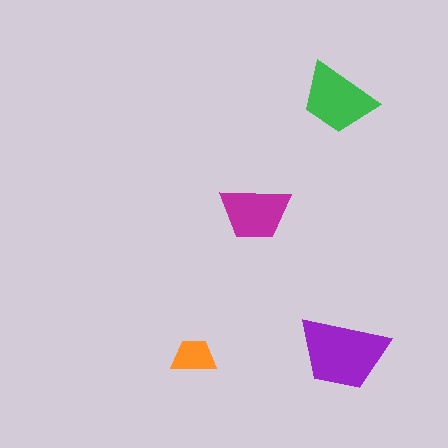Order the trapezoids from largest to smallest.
the purple one, the green one, the magenta one, the orange one.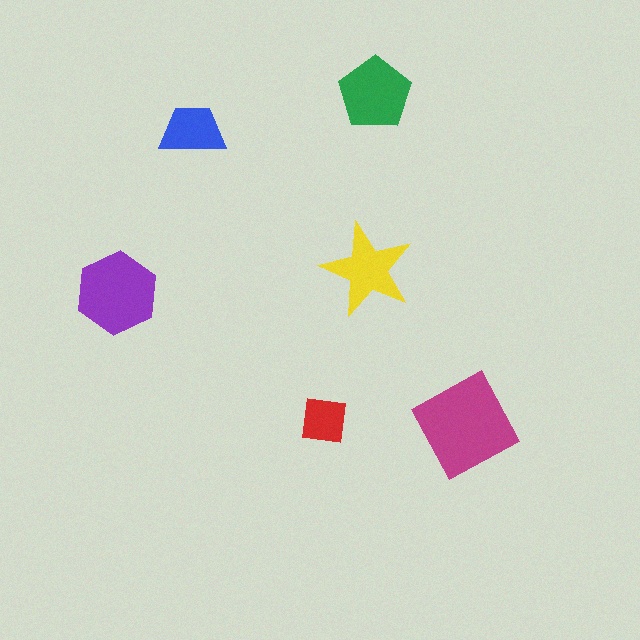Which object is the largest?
The magenta square.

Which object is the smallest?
The red square.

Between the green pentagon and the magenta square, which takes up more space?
The magenta square.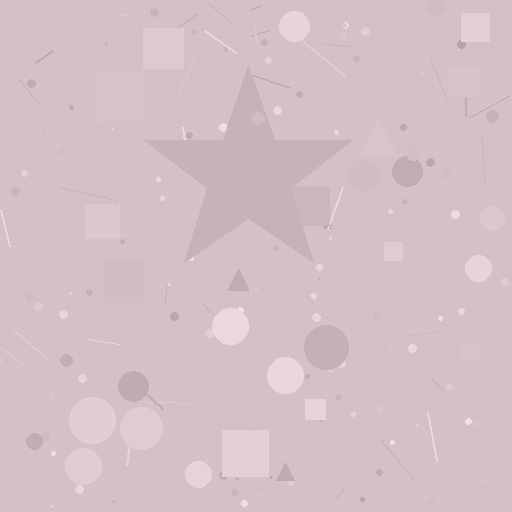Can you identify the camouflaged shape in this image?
The camouflaged shape is a star.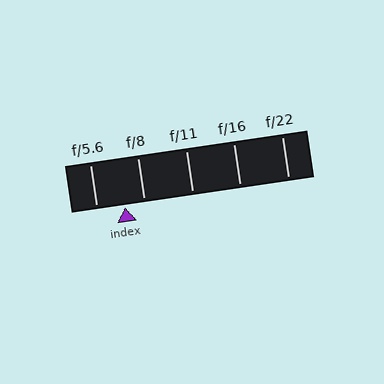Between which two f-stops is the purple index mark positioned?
The index mark is between f/5.6 and f/8.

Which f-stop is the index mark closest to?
The index mark is closest to f/8.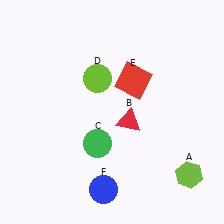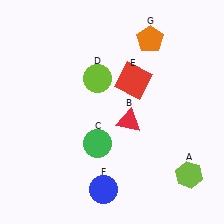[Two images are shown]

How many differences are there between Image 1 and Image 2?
There is 1 difference between the two images.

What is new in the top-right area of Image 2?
An orange pentagon (G) was added in the top-right area of Image 2.